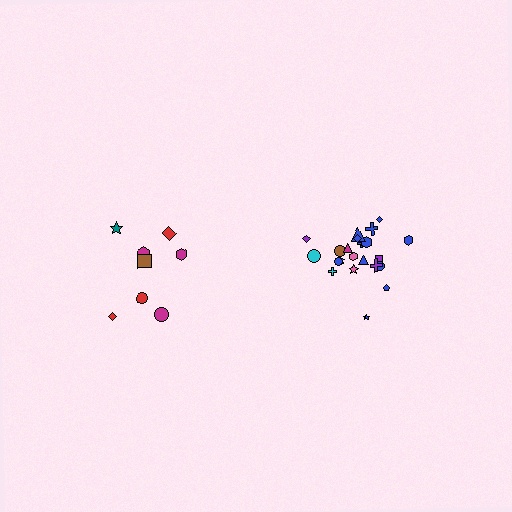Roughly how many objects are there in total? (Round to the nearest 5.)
Roughly 30 objects in total.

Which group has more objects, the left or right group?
The right group.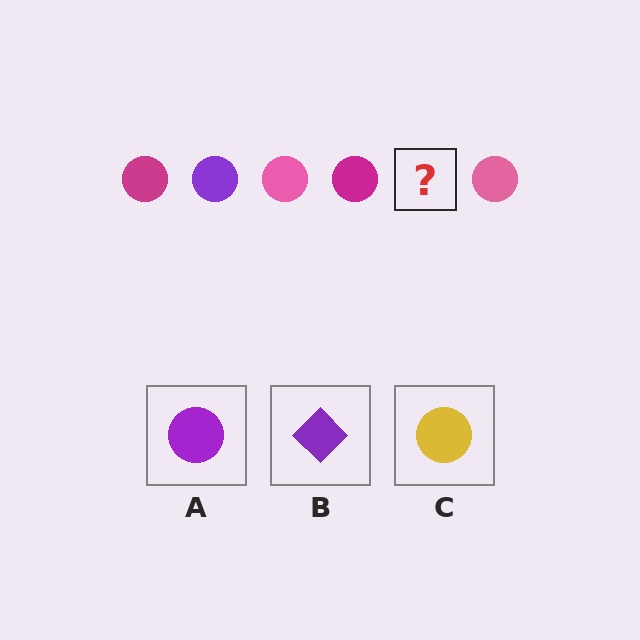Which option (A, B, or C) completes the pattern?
A.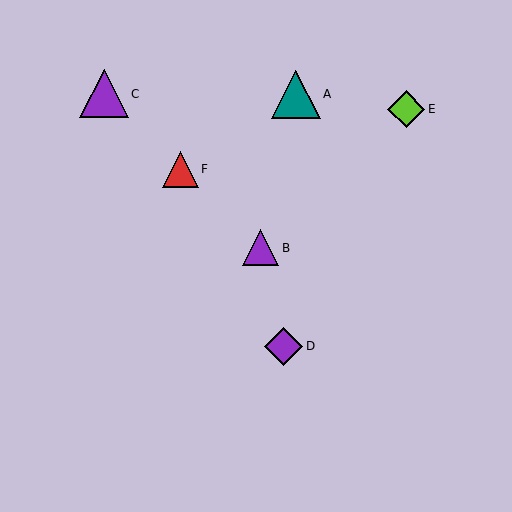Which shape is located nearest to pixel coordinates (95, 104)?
The purple triangle (labeled C) at (104, 94) is nearest to that location.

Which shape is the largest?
The purple triangle (labeled C) is the largest.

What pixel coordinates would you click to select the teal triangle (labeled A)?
Click at (296, 94) to select the teal triangle A.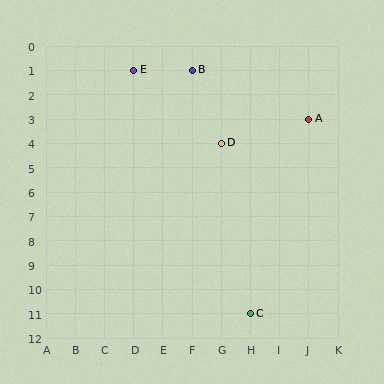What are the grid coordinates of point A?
Point A is at grid coordinates (J, 3).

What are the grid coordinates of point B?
Point B is at grid coordinates (F, 1).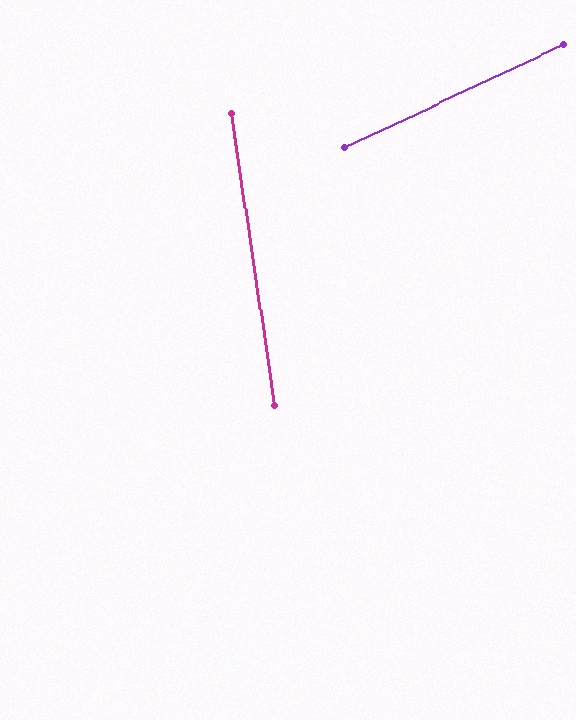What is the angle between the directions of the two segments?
Approximately 73 degrees.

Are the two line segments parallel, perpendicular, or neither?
Neither parallel nor perpendicular — they differ by about 73°.